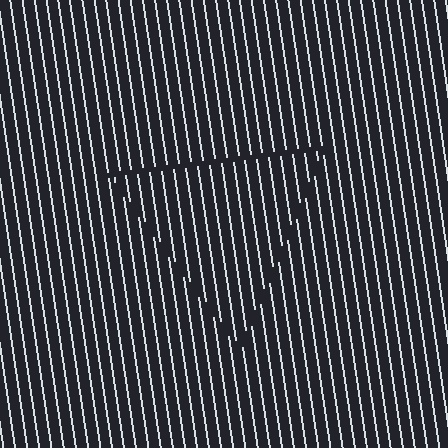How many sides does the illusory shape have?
3 sides — the line-ends trace a triangle.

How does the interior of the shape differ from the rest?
The interior of the shape contains the same grating, shifted by half a period — the contour is defined by the phase discontinuity where line-ends from the inner and outer gratings abut.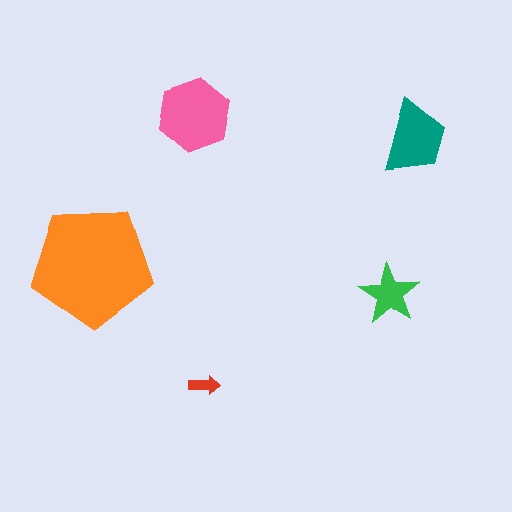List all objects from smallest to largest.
The red arrow, the green star, the teal trapezoid, the pink hexagon, the orange pentagon.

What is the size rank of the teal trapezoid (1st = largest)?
3rd.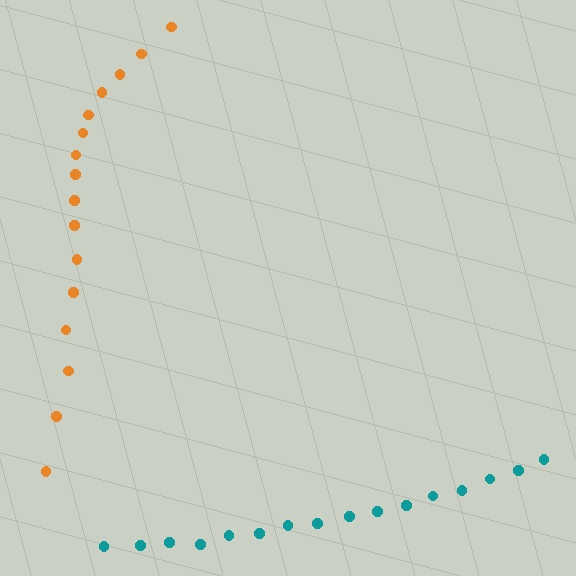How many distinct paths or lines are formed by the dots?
There are 2 distinct paths.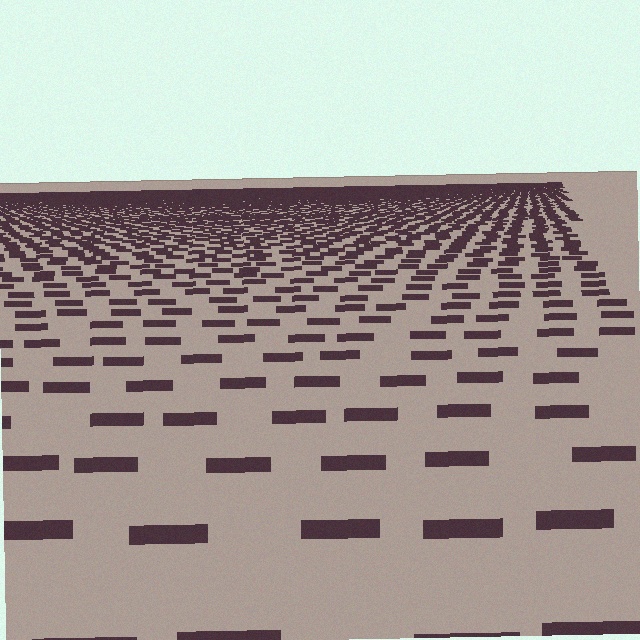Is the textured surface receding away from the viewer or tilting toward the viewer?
The surface is receding away from the viewer. Texture elements get smaller and denser toward the top.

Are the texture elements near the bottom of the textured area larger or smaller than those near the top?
Larger. Near the bottom, elements are closer to the viewer and appear at a bigger on-screen size.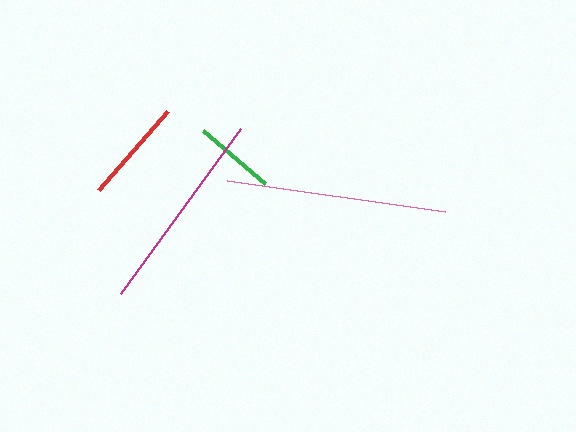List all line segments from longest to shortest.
From longest to shortest: pink, magenta, red, green.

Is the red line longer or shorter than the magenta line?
The magenta line is longer than the red line.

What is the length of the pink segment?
The pink segment is approximately 221 pixels long.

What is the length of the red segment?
The red segment is approximately 104 pixels long.